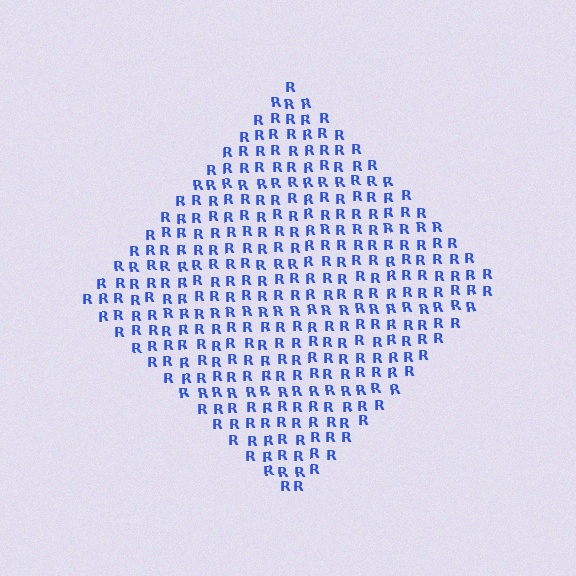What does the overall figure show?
The overall figure shows a diamond.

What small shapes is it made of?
It is made of small letter R's.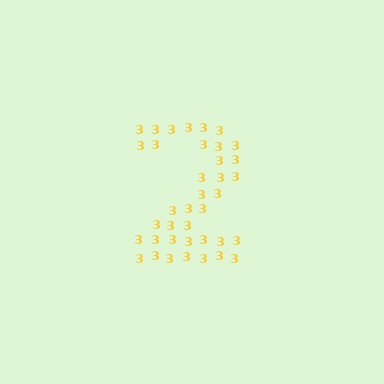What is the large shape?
The large shape is the digit 2.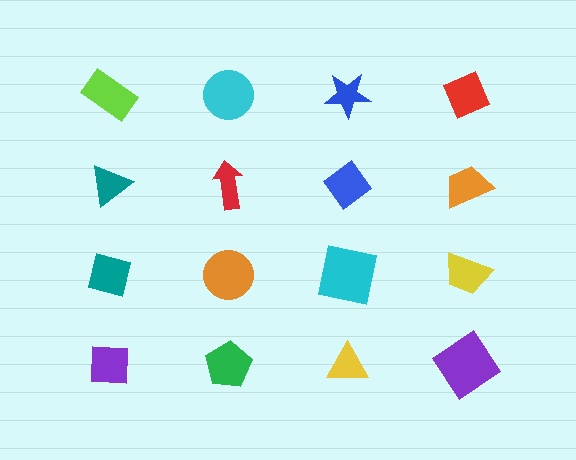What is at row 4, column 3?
A yellow triangle.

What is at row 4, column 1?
A purple square.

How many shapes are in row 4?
4 shapes.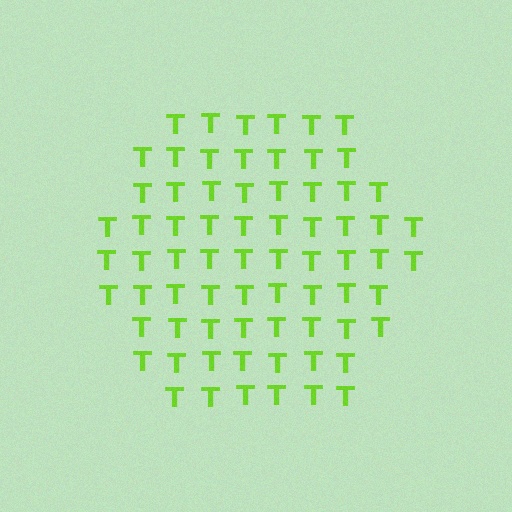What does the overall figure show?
The overall figure shows a hexagon.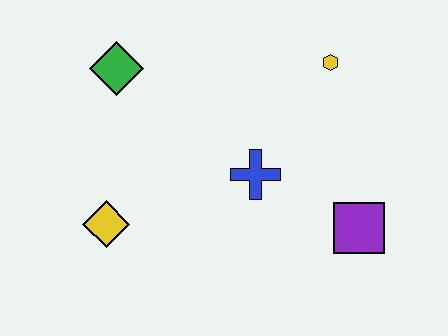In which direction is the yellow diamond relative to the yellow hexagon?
The yellow diamond is to the left of the yellow hexagon.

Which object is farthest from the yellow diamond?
The yellow hexagon is farthest from the yellow diamond.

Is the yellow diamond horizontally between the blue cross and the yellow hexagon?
No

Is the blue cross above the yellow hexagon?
No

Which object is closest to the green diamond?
The yellow diamond is closest to the green diamond.